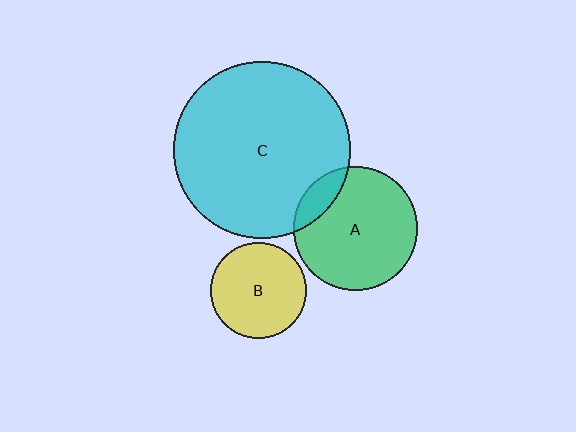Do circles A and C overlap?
Yes.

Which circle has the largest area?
Circle C (cyan).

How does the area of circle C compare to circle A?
Approximately 2.0 times.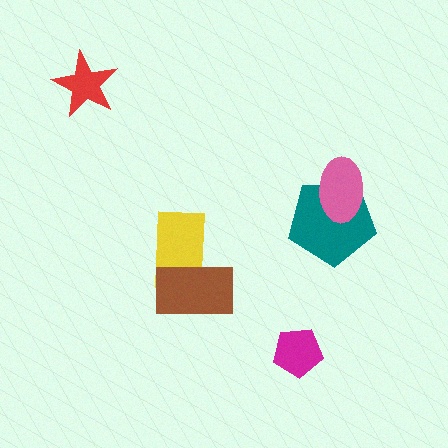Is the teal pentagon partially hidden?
Yes, it is partially covered by another shape.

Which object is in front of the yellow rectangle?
The brown rectangle is in front of the yellow rectangle.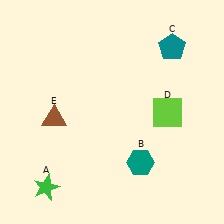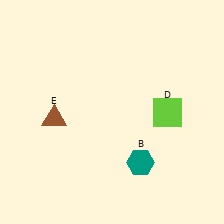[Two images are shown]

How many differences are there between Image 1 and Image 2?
There are 2 differences between the two images.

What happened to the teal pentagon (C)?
The teal pentagon (C) was removed in Image 2. It was in the top-right area of Image 1.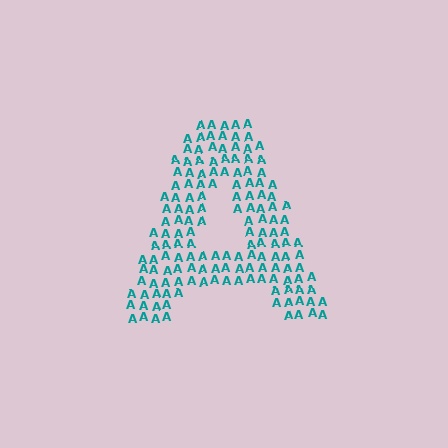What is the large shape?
The large shape is the letter A.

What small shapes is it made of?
It is made of small letter A's.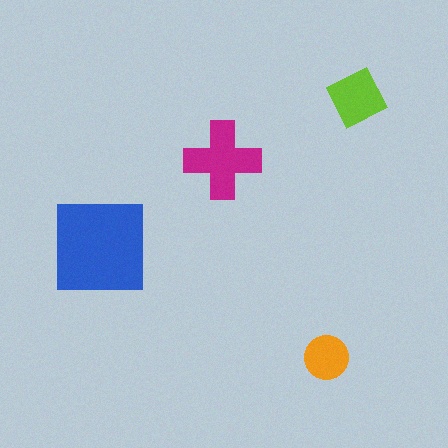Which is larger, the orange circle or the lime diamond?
The lime diamond.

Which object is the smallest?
The orange circle.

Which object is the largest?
The blue square.